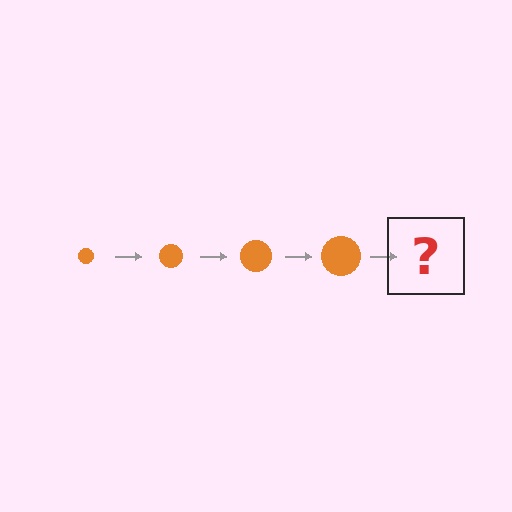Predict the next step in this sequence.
The next step is an orange circle, larger than the previous one.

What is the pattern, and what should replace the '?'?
The pattern is that the circle gets progressively larger each step. The '?' should be an orange circle, larger than the previous one.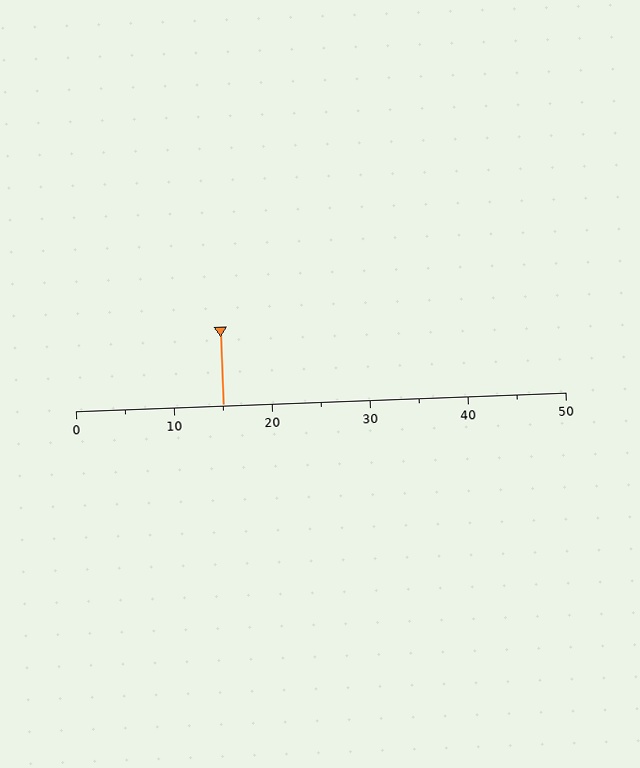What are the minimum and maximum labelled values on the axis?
The axis runs from 0 to 50.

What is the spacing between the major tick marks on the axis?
The major ticks are spaced 10 apart.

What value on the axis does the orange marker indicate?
The marker indicates approximately 15.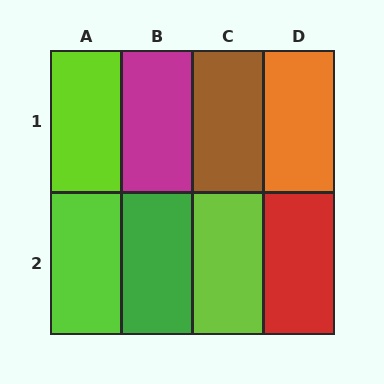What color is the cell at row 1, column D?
Orange.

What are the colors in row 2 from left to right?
Lime, green, lime, red.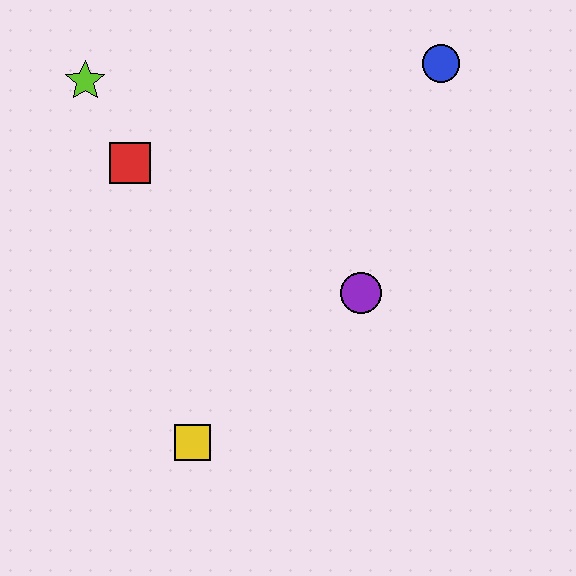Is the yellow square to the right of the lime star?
Yes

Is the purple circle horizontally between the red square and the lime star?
No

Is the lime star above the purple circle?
Yes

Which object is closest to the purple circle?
The yellow square is closest to the purple circle.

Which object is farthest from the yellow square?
The blue circle is farthest from the yellow square.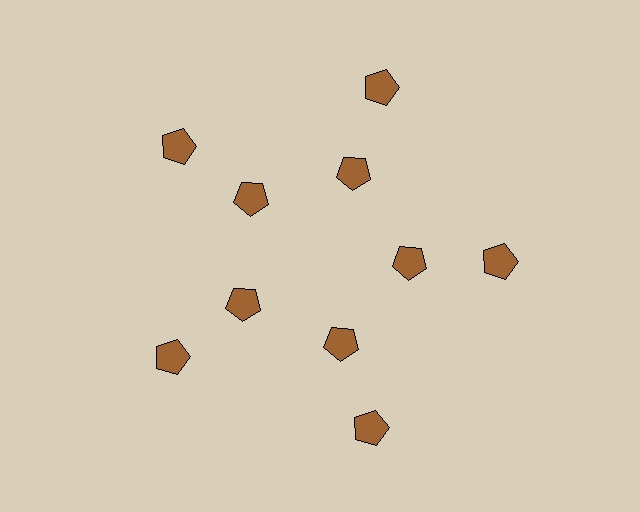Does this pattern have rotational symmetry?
Yes, this pattern has 5-fold rotational symmetry. It looks the same after rotating 72 degrees around the center.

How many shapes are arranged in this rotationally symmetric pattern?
There are 10 shapes, arranged in 5 groups of 2.